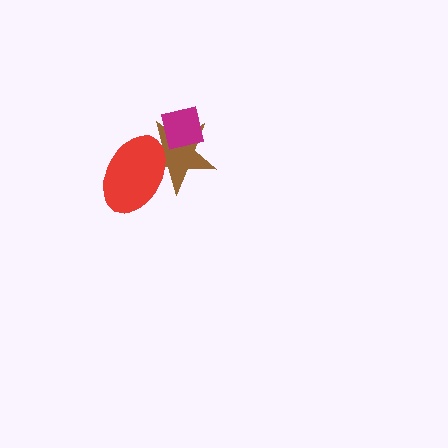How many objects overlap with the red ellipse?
1 object overlaps with the red ellipse.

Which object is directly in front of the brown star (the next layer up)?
The magenta square is directly in front of the brown star.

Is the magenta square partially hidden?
No, no other shape covers it.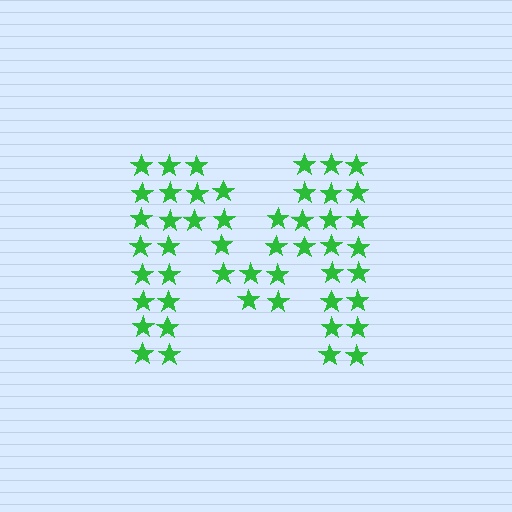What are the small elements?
The small elements are stars.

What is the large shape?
The large shape is the letter M.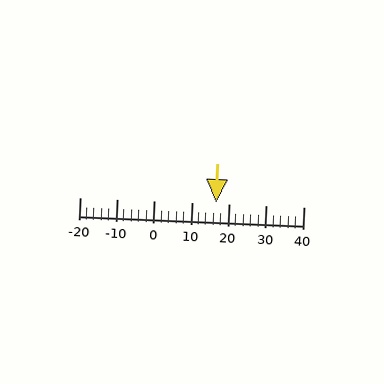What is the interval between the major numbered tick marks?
The major tick marks are spaced 10 units apart.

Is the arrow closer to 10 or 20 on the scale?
The arrow is closer to 20.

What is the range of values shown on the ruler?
The ruler shows values from -20 to 40.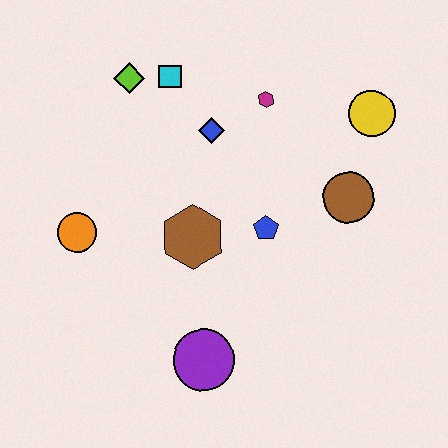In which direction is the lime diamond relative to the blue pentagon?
The lime diamond is above the blue pentagon.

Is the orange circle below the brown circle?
Yes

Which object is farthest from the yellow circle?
The orange circle is farthest from the yellow circle.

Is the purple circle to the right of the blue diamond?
No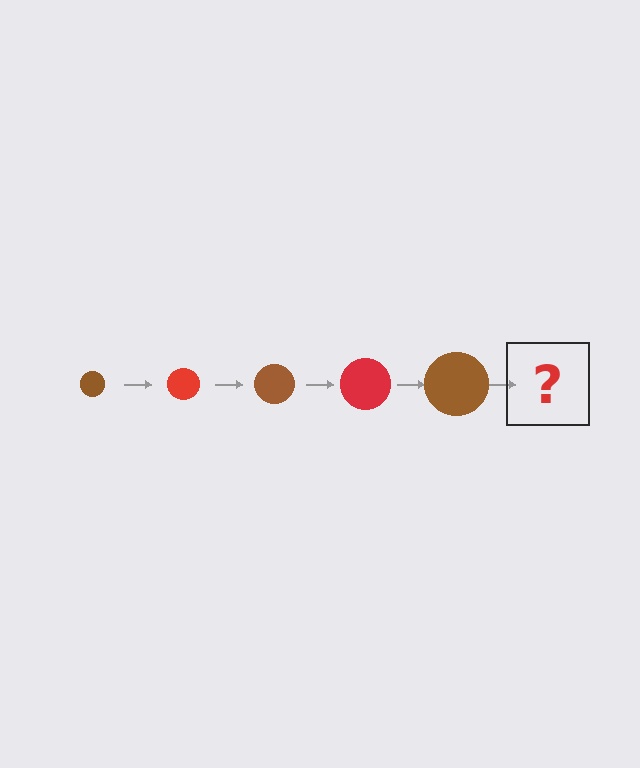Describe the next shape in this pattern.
It should be a red circle, larger than the previous one.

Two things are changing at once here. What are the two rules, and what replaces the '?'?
The two rules are that the circle grows larger each step and the color cycles through brown and red. The '?' should be a red circle, larger than the previous one.